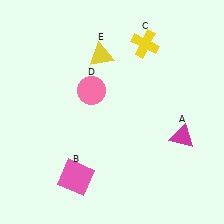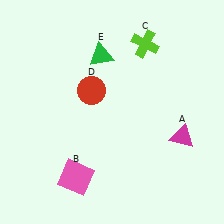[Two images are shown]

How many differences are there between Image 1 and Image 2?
There are 3 differences between the two images.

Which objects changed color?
C changed from yellow to lime. D changed from pink to red. E changed from yellow to green.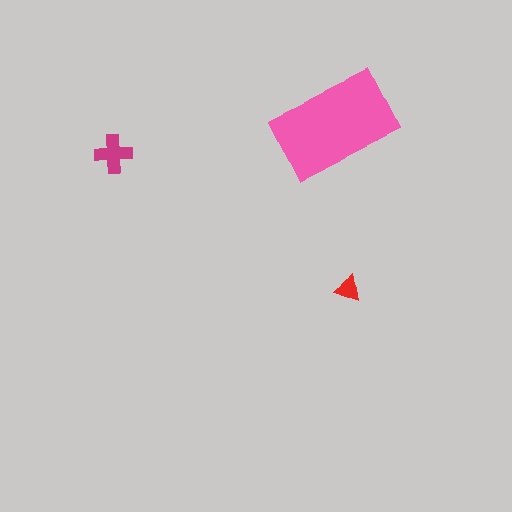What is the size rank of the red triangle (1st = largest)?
3rd.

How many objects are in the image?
There are 3 objects in the image.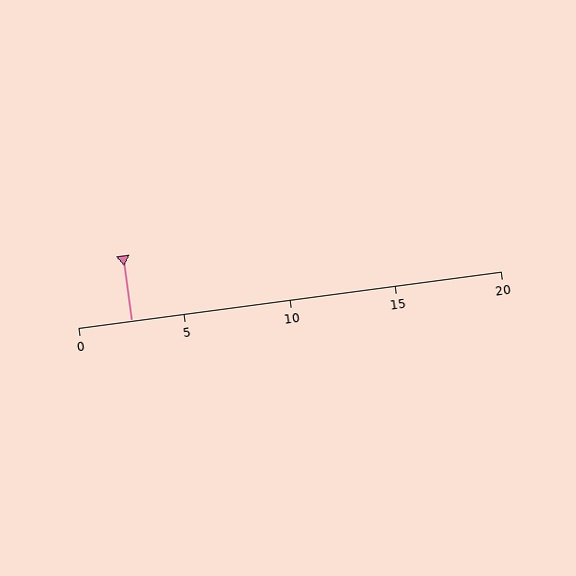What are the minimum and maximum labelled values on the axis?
The axis runs from 0 to 20.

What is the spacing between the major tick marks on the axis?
The major ticks are spaced 5 apart.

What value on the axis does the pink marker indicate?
The marker indicates approximately 2.5.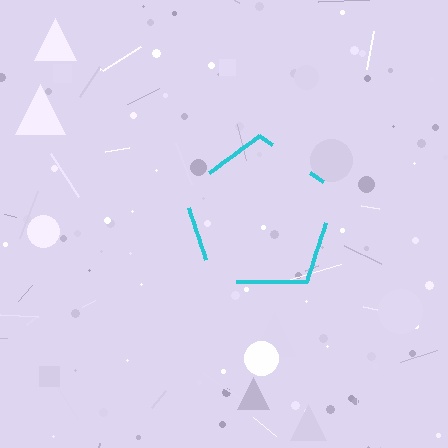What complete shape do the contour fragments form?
The contour fragments form a pentagon.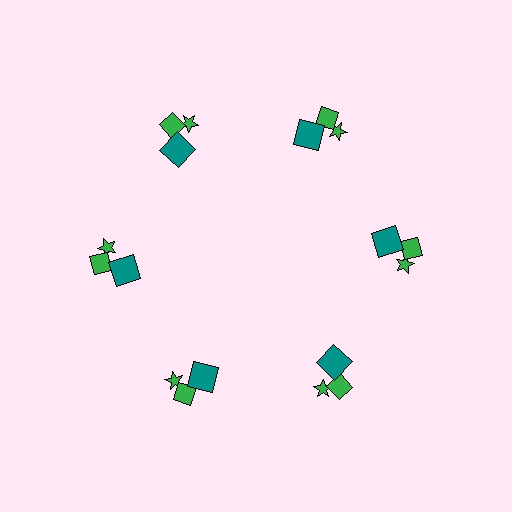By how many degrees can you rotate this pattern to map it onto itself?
The pattern maps onto itself every 60 degrees of rotation.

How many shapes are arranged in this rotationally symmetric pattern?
There are 18 shapes, arranged in 6 groups of 3.